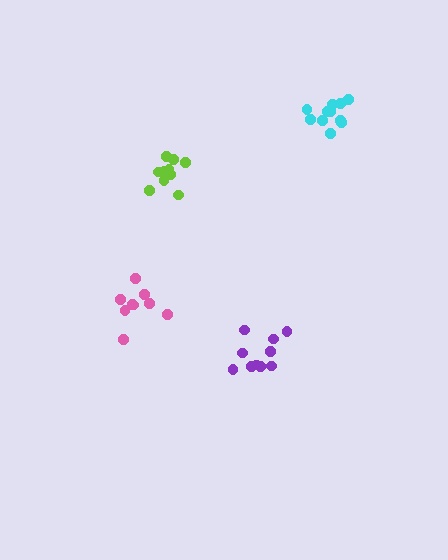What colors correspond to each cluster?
The clusters are colored: purple, cyan, lime, pink.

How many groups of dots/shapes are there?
There are 4 groups.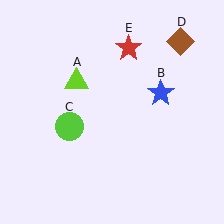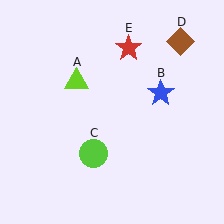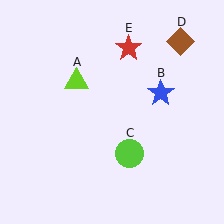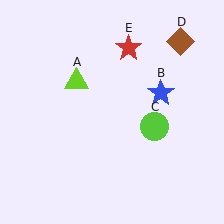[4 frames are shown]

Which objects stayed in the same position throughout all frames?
Lime triangle (object A) and blue star (object B) and brown diamond (object D) and red star (object E) remained stationary.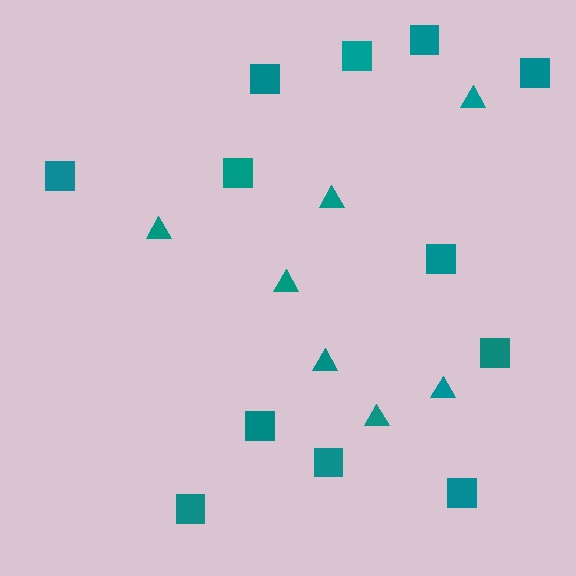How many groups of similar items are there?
There are 2 groups: one group of squares (12) and one group of triangles (7).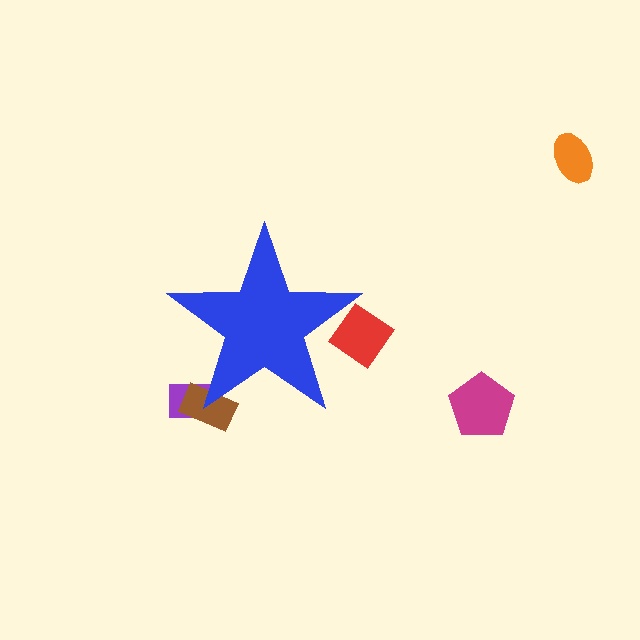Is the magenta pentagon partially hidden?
No, the magenta pentagon is fully visible.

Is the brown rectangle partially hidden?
Yes, the brown rectangle is partially hidden behind the blue star.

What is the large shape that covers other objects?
A blue star.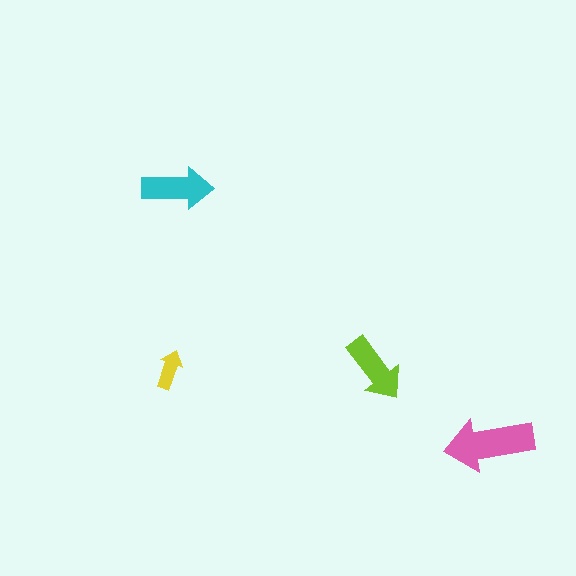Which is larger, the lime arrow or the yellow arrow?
The lime one.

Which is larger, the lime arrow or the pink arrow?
The pink one.